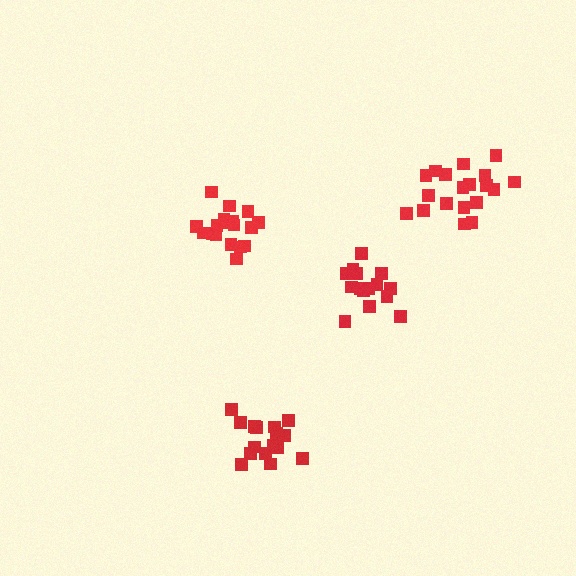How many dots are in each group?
Group 1: 16 dots, Group 2: 15 dots, Group 3: 18 dots, Group 4: 19 dots (68 total).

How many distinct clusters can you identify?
There are 4 distinct clusters.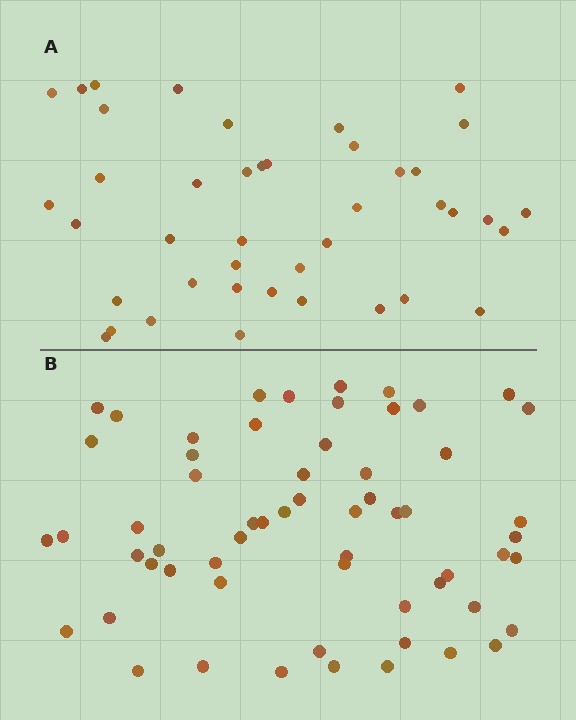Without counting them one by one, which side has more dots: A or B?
Region B (the bottom region) has more dots.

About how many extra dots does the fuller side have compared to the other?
Region B has approximately 20 more dots than region A.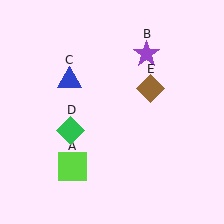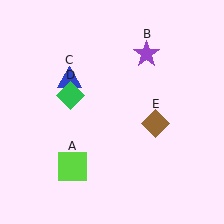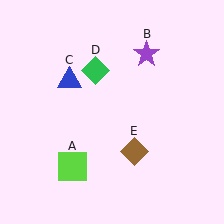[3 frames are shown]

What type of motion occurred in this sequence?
The green diamond (object D), brown diamond (object E) rotated clockwise around the center of the scene.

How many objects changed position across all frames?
2 objects changed position: green diamond (object D), brown diamond (object E).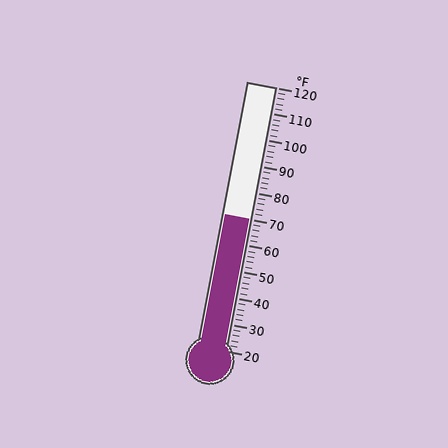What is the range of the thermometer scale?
The thermometer scale ranges from 20°F to 120°F.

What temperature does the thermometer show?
The thermometer shows approximately 70°F.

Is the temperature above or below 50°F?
The temperature is above 50°F.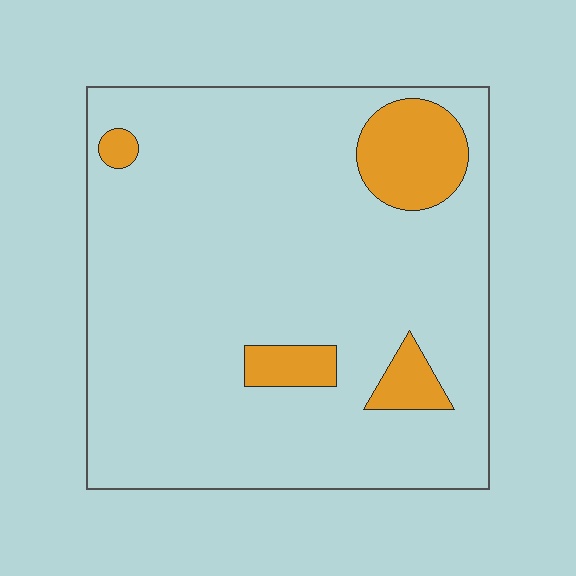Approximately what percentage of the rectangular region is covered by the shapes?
Approximately 10%.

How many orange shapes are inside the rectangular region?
4.